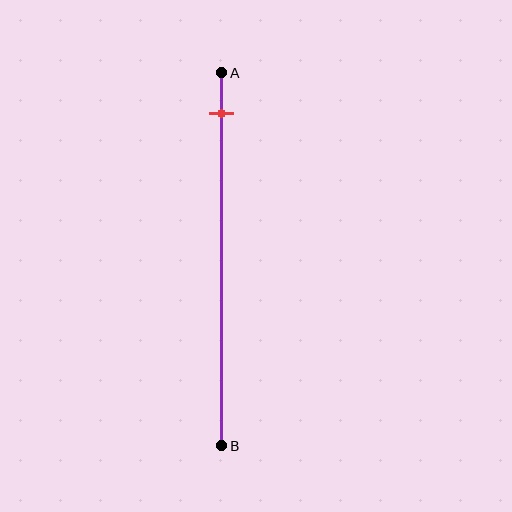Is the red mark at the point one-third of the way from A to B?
No, the mark is at about 10% from A, not at the 33% one-third point.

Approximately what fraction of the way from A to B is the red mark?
The red mark is approximately 10% of the way from A to B.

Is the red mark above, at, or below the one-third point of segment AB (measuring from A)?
The red mark is above the one-third point of segment AB.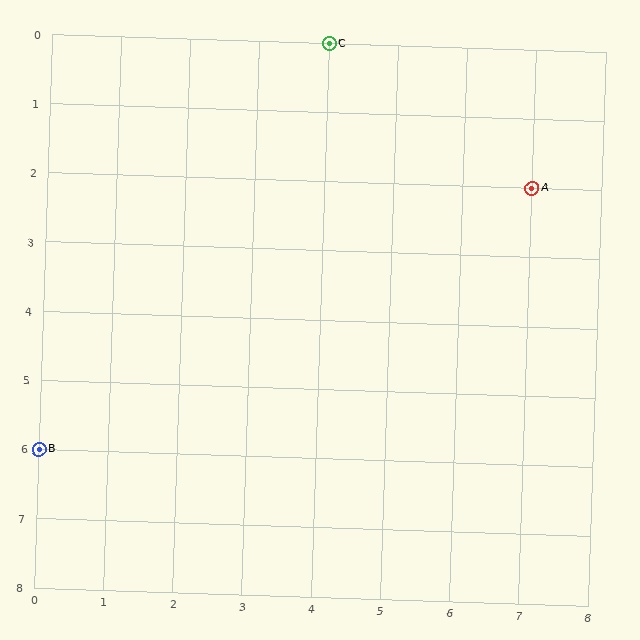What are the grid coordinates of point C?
Point C is at grid coordinates (4, 0).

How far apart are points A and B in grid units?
Points A and B are 7 columns and 4 rows apart (about 8.1 grid units diagonally).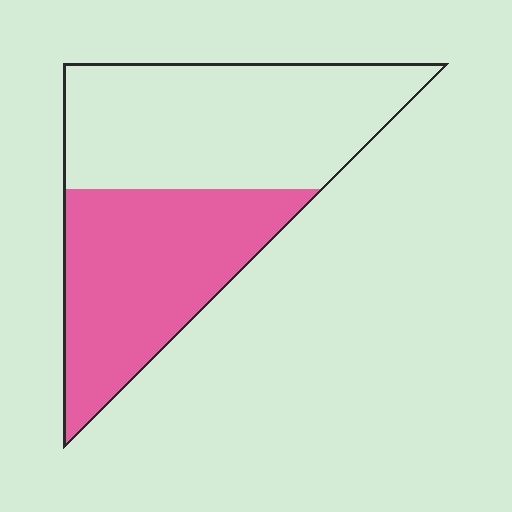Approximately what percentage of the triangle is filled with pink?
Approximately 45%.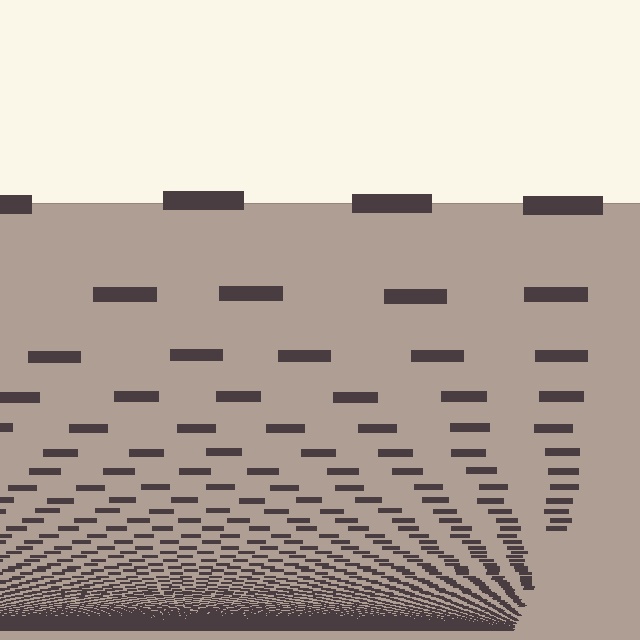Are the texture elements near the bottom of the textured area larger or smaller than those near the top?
Smaller. The gradient is inverted — elements near the bottom are smaller and denser.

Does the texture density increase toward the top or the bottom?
Density increases toward the bottom.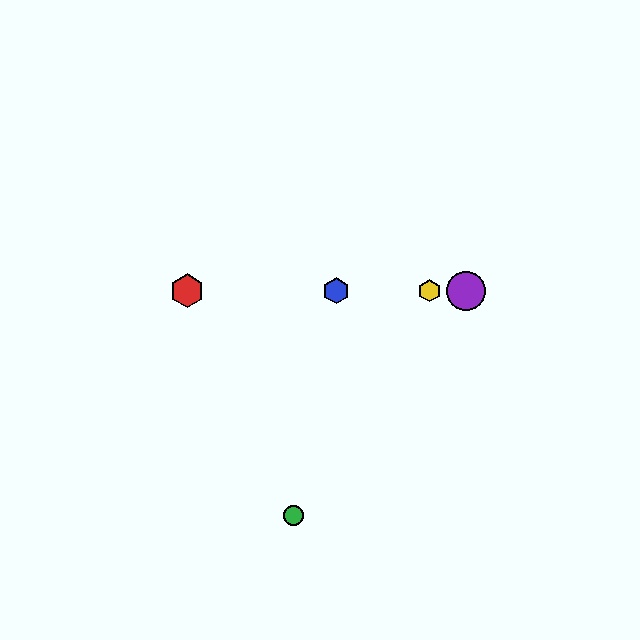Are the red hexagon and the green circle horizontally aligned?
No, the red hexagon is at y≈291 and the green circle is at y≈515.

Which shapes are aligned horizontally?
The red hexagon, the blue hexagon, the yellow hexagon, the purple circle are aligned horizontally.